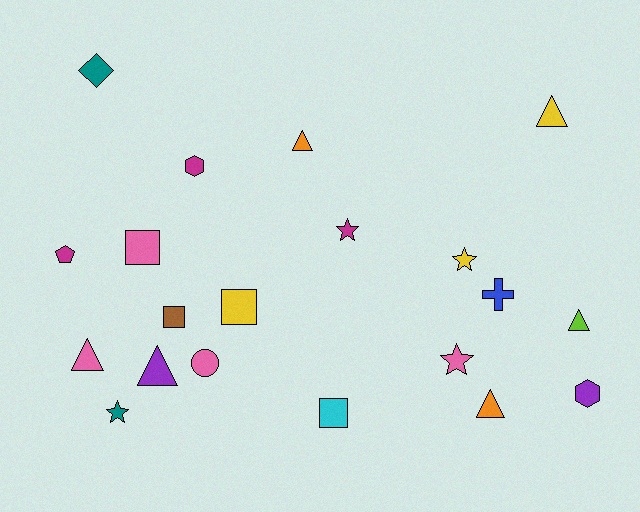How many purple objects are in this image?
There are 2 purple objects.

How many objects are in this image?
There are 20 objects.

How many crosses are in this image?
There is 1 cross.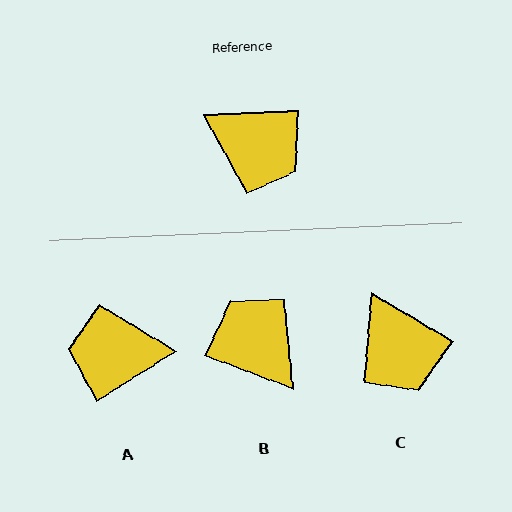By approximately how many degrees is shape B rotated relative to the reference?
Approximately 157 degrees counter-clockwise.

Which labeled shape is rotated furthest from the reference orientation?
B, about 157 degrees away.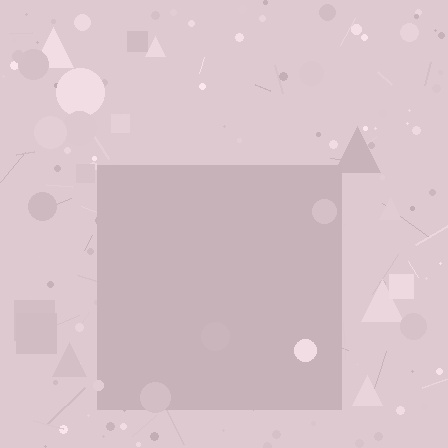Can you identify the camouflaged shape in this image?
The camouflaged shape is a square.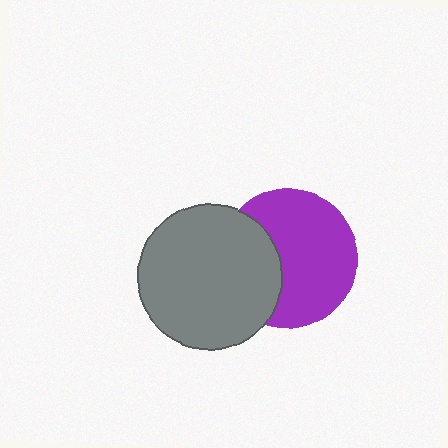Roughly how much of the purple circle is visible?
Most of it is visible (roughly 66%).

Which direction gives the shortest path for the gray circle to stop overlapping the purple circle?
Moving left gives the shortest separation.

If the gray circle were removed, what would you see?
You would see the complete purple circle.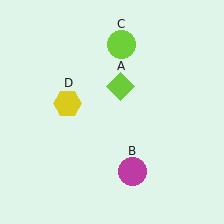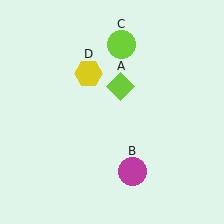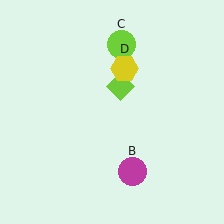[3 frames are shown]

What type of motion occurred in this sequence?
The yellow hexagon (object D) rotated clockwise around the center of the scene.